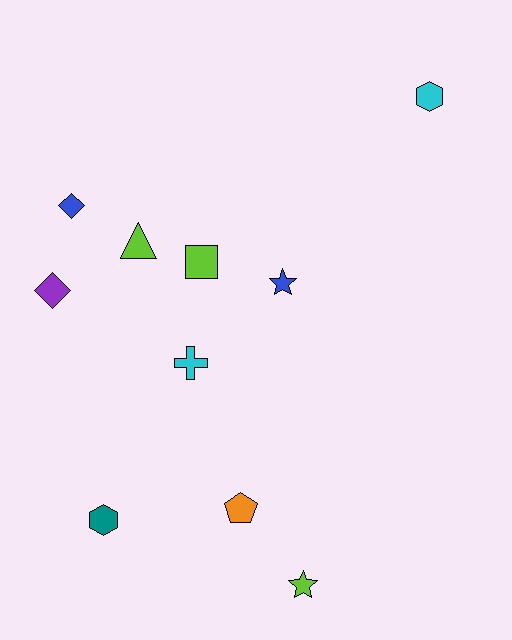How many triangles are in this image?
There is 1 triangle.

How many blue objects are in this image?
There are 2 blue objects.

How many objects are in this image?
There are 10 objects.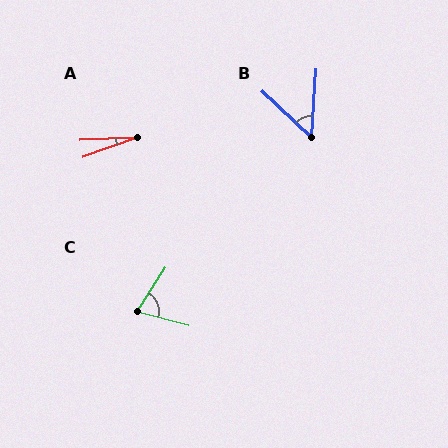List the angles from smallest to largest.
A (17°), B (51°), C (73°).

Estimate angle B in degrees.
Approximately 51 degrees.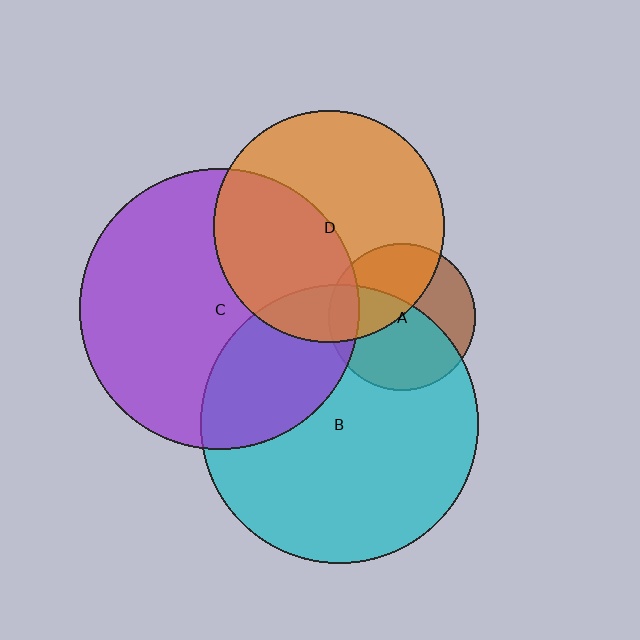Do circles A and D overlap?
Yes.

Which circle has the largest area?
Circle C (purple).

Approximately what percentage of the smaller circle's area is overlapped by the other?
Approximately 45%.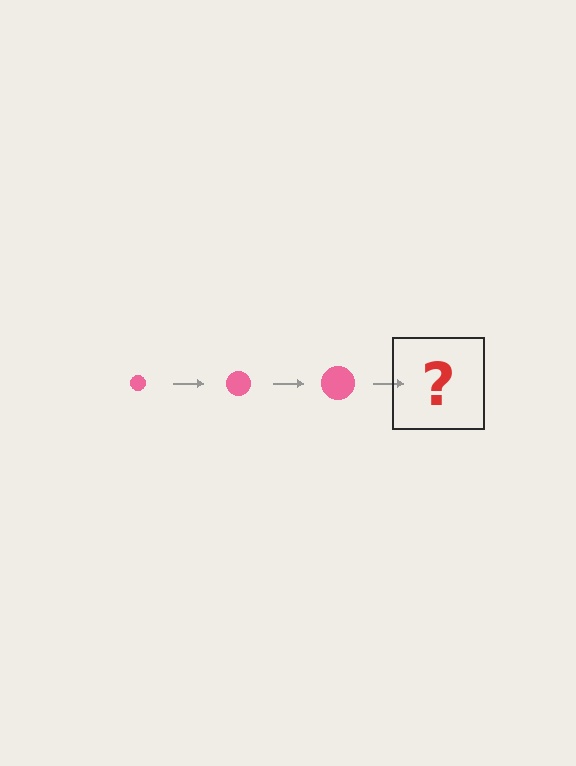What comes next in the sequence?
The next element should be a pink circle, larger than the previous one.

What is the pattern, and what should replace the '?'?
The pattern is that the circle gets progressively larger each step. The '?' should be a pink circle, larger than the previous one.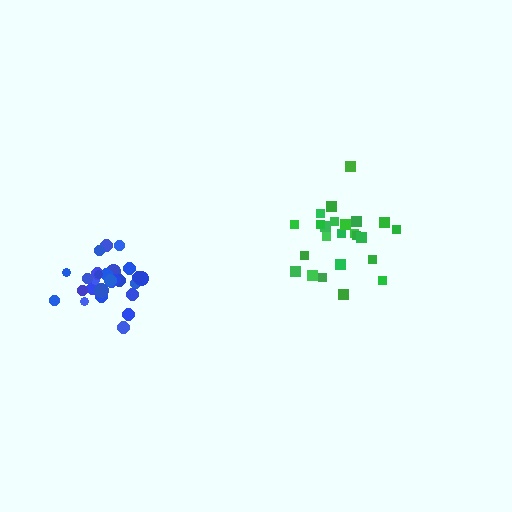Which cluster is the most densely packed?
Blue.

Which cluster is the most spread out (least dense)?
Green.